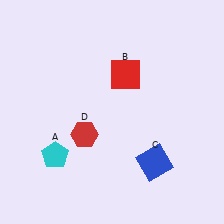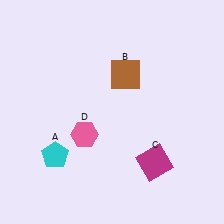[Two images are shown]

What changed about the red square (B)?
In Image 1, B is red. In Image 2, it changed to brown.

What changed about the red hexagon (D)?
In Image 1, D is red. In Image 2, it changed to pink.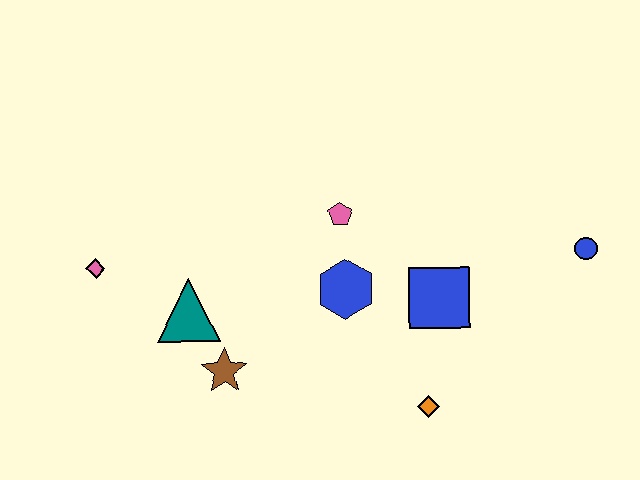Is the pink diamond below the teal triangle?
No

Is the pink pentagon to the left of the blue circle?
Yes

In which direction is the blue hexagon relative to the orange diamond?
The blue hexagon is above the orange diamond.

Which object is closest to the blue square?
The blue hexagon is closest to the blue square.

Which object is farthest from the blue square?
The pink diamond is farthest from the blue square.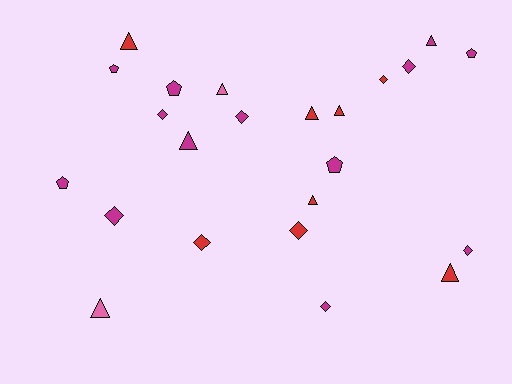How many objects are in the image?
There are 23 objects.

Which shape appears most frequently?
Triangle, with 9 objects.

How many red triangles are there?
There are 5 red triangles.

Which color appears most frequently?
Magenta, with 13 objects.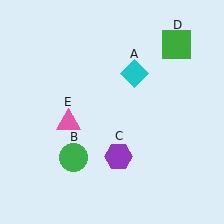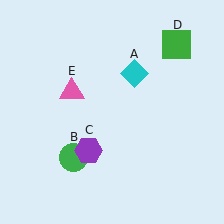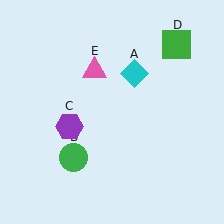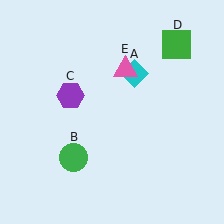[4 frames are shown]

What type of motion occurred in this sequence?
The purple hexagon (object C), pink triangle (object E) rotated clockwise around the center of the scene.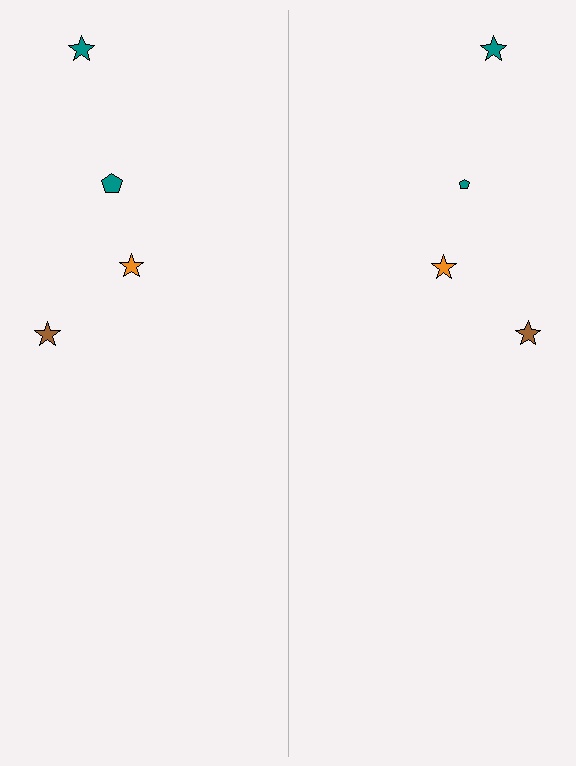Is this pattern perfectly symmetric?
No, the pattern is not perfectly symmetric. The teal pentagon on the right side has a different size than its mirror counterpart.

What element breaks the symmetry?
The teal pentagon on the right side has a different size than its mirror counterpart.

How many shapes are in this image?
There are 8 shapes in this image.